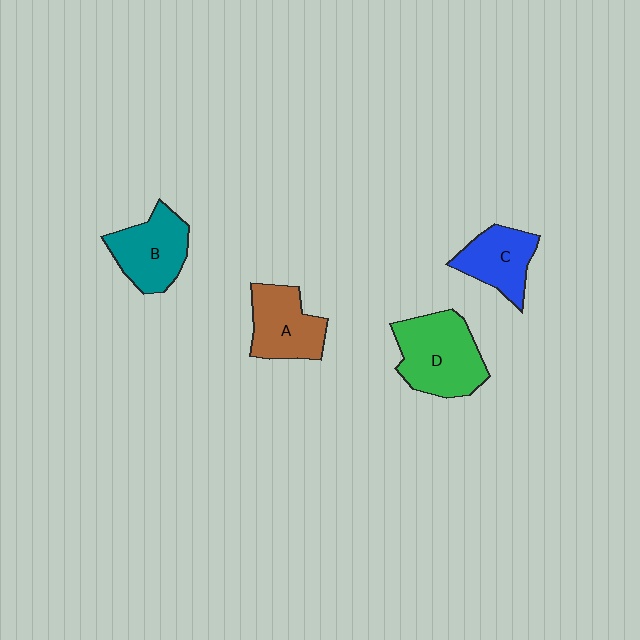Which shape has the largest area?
Shape D (green).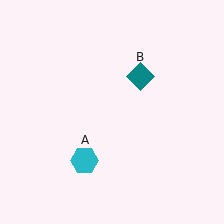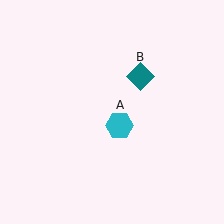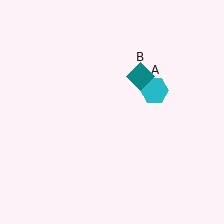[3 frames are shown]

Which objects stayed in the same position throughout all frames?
Teal diamond (object B) remained stationary.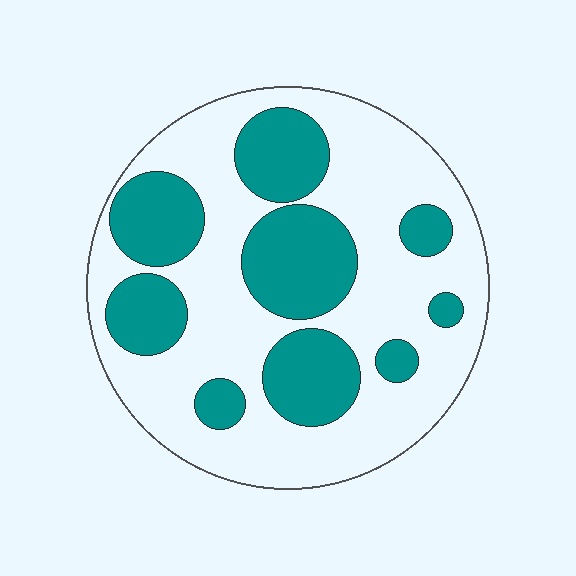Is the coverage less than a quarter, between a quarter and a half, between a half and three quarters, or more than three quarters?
Between a quarter and a half.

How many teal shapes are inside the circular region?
9.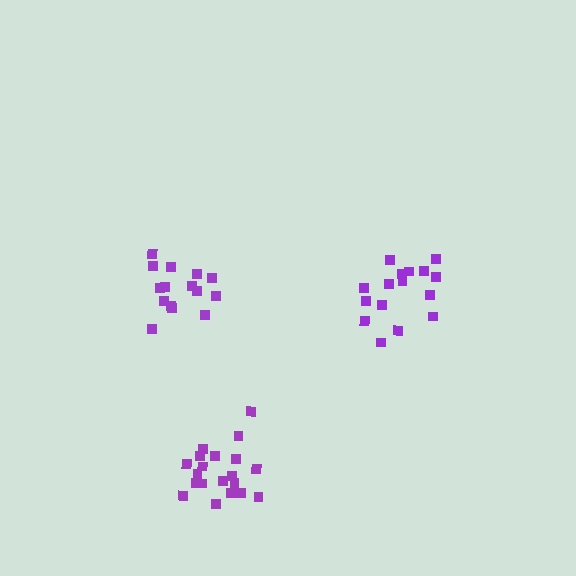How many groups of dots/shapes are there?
There are 3 groups.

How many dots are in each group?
Group 1: 15 dots, Group 2: 16 dots, Group 3: 20 dots (51 total).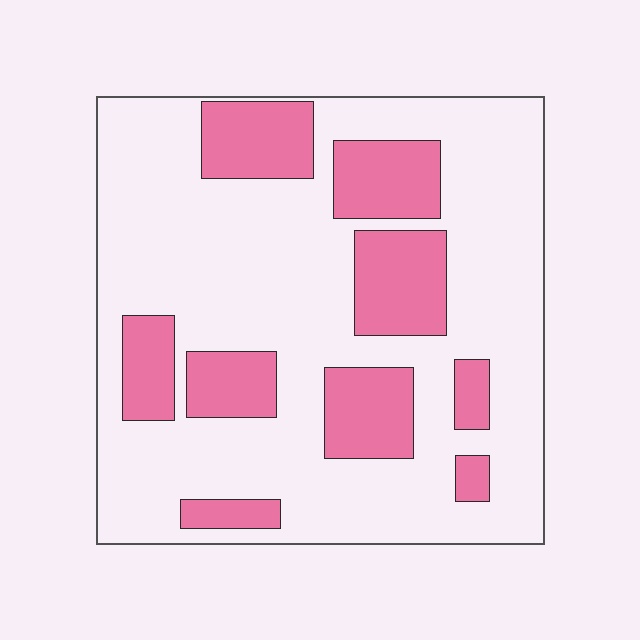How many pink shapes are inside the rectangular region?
9.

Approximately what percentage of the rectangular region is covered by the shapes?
Approximately 25%.